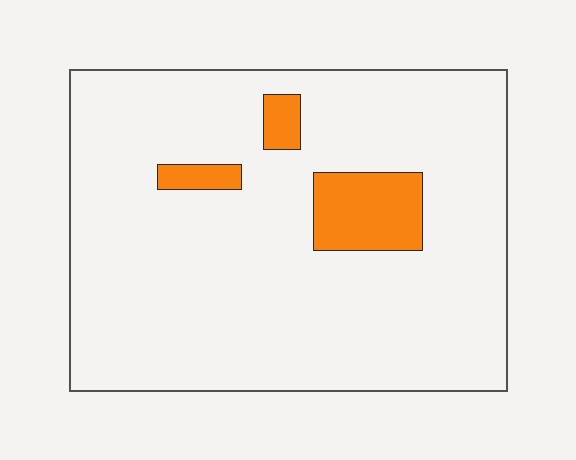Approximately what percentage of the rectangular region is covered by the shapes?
Approximately 10%.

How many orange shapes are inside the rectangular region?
3.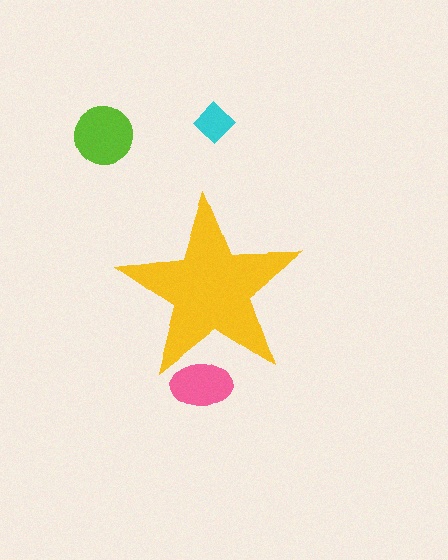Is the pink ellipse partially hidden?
Yes, the pink ellipse is partially hidden behind the yellow star.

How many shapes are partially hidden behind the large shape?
1 shape is partially hidden.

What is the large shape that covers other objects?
A yellow star.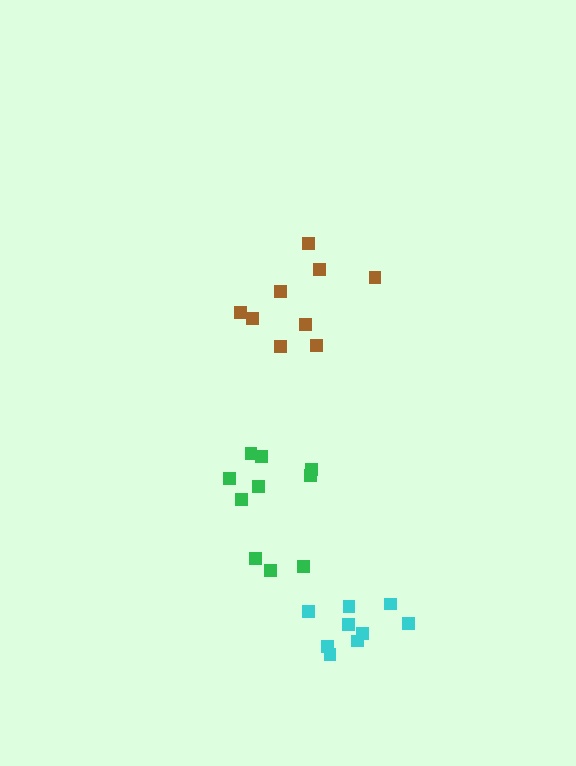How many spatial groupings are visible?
There are 3 spatial groupings.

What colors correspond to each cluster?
The clusters are colored: cyan, green, brown.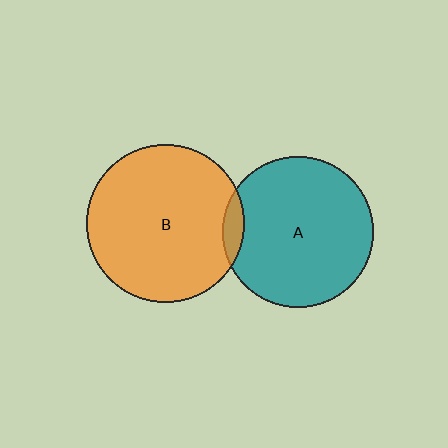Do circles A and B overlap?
Yes.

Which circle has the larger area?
Circle B (orange).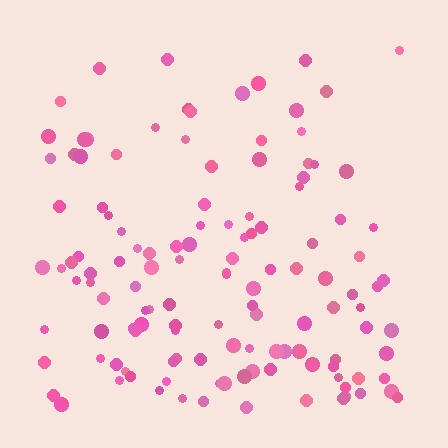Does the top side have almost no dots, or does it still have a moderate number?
Still a moderate number, just noticeably fewer than the bottom.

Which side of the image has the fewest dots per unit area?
The top.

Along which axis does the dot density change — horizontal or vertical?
Vertical.